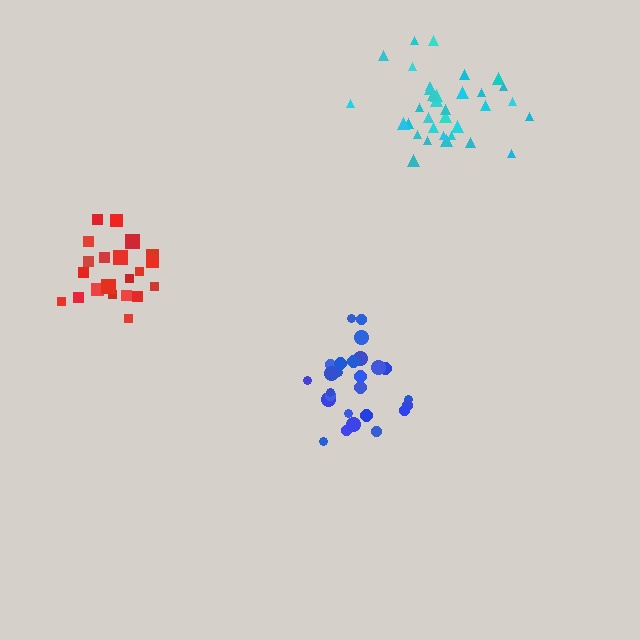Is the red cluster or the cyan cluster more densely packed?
Red.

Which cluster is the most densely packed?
Red.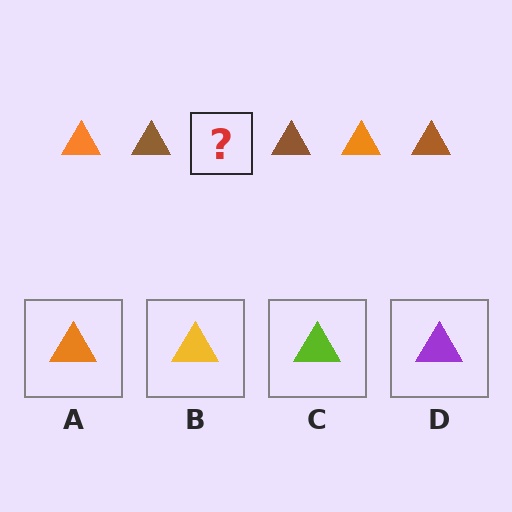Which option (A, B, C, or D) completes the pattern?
A.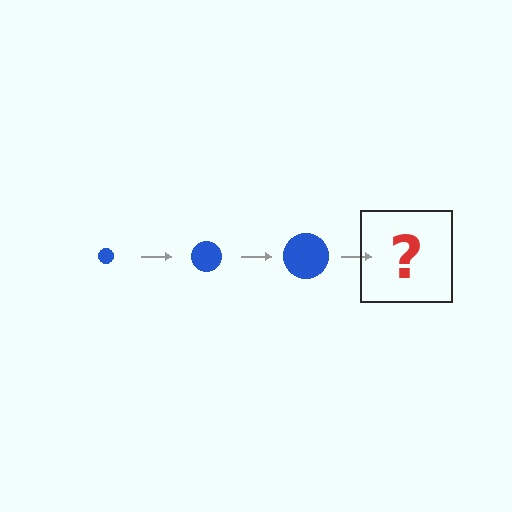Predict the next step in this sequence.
The next step is a blue circle, larger than the previous one.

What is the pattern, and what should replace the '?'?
The pattern is that the circle gets progressively larger each step. The '?' should be a blue circle, larger than the previous one.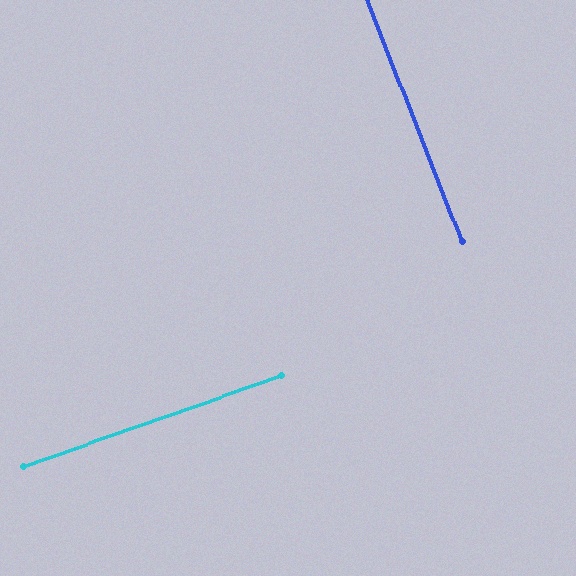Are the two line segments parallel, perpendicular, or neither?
Perpendicular — they meet at approximately 88°.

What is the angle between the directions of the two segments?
Approximately 88 degrees.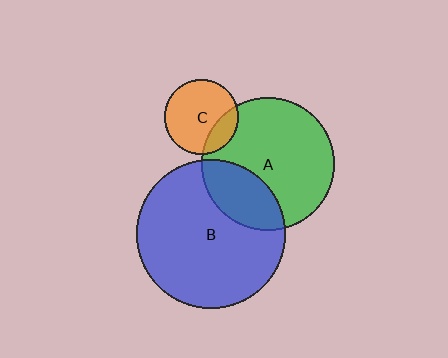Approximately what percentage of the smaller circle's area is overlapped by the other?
Approximately 25%.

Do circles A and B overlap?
Yes.